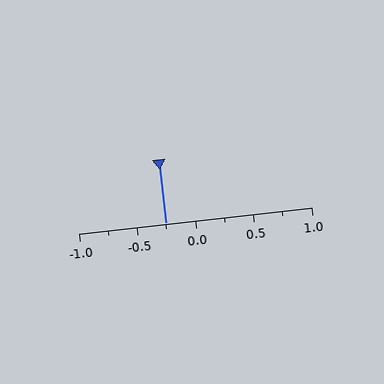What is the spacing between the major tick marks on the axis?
The major ticks are spaced 0.5 apart.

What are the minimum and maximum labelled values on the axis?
The axis runs from -1.0 to 1.0.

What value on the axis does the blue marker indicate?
The marker indicates approximately -0.25.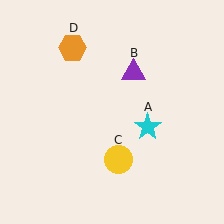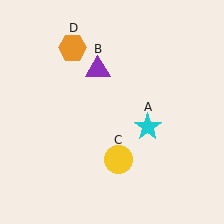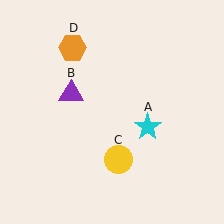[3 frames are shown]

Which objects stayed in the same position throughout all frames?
Cyan star (object A) and yellow circle (object C) and orange hexagon (object D) remained stationary.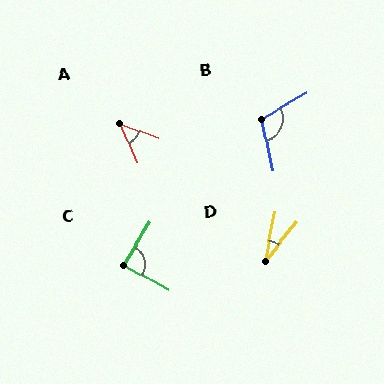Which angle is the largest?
B, at approximately 107 degrees.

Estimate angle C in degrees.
Approximately 87 degrees.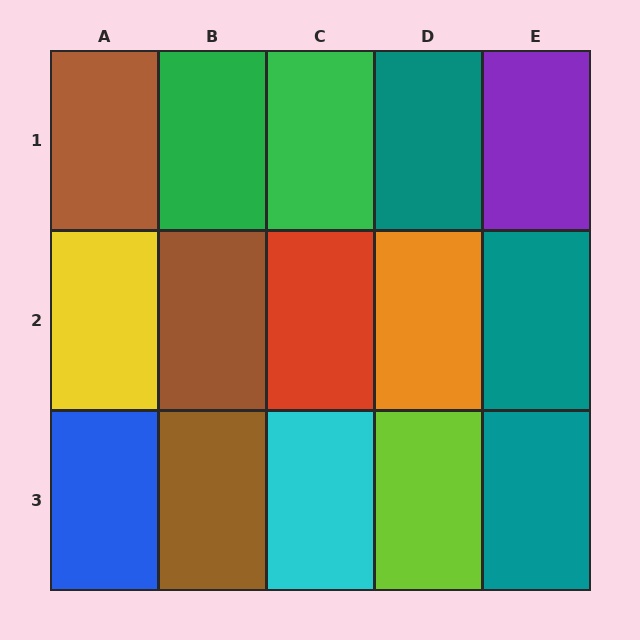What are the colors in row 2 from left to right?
Yellow, brown, red, orange, teal.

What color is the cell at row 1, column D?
Teal.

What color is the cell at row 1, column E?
Purple.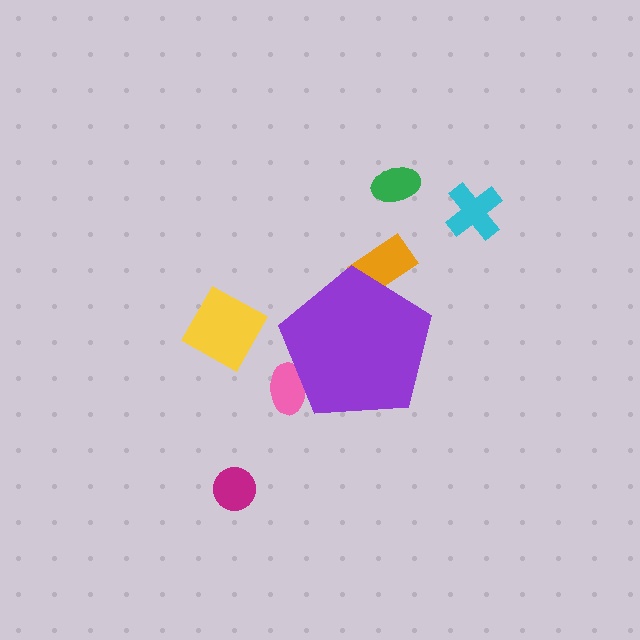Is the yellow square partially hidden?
No, the yellow square is fully visible.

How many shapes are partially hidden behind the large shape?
2 shapes are partially hidden.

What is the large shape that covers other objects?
A purple pentagon.